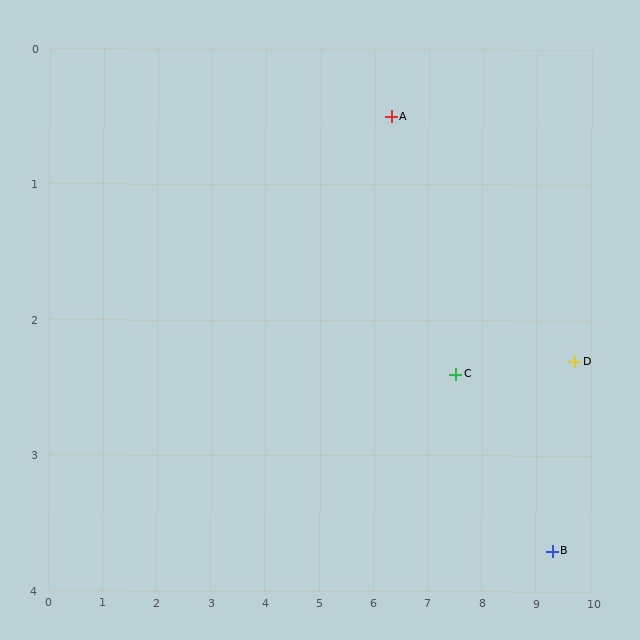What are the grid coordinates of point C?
Point C is at approximately (7.5, 2.4).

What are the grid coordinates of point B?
Point B is at approximately (9.3, 3.7).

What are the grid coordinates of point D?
Point D is at approximately (9.7, 2.3).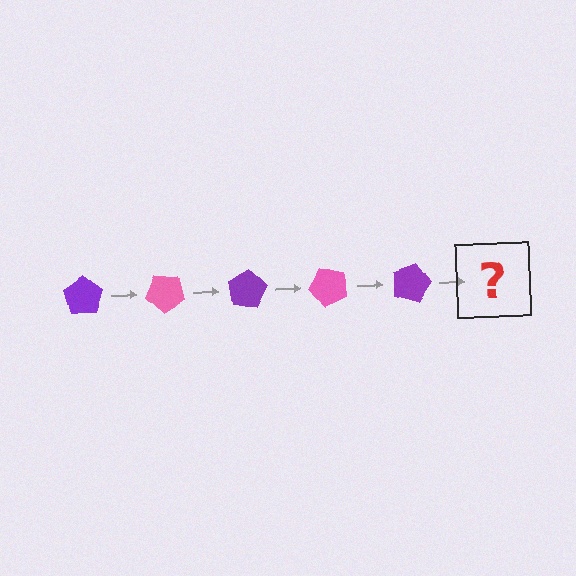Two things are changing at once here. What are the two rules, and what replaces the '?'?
The two rules are that it rotates 40 degrees each step and the color cycles through purple and pink. The '?' should be a pink pentagon, rotated 200 degrees from the start.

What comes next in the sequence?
The next element should be a pink pentagon, rotated 200 degrees from the start.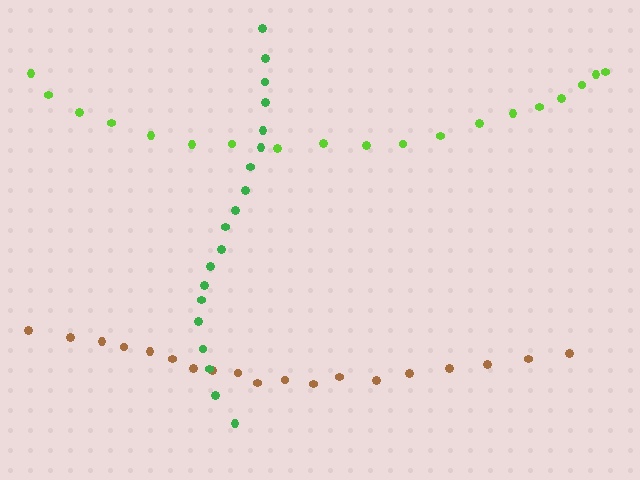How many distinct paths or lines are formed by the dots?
There are 3 distinct paths.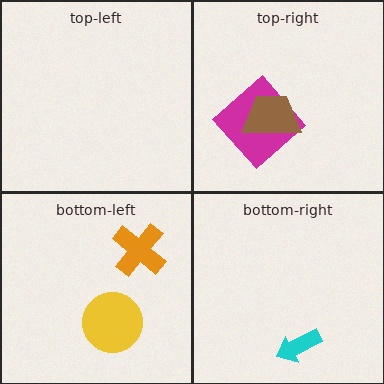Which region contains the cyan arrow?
The bottom-right region.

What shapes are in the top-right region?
The magenta diamond, the brown trapezoid.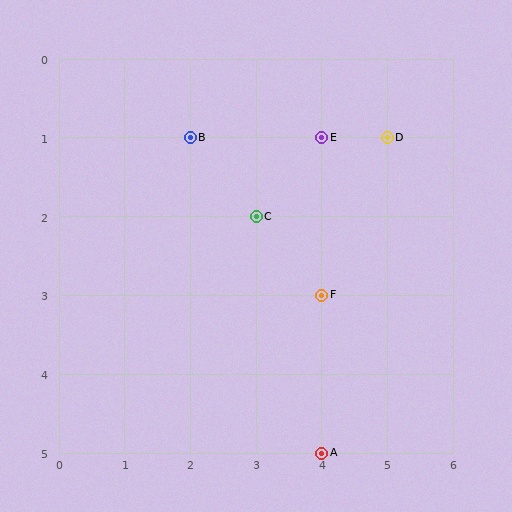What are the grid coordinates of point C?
Point C is at grid coordinates (3, 2).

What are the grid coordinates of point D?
Point D is at grid coordinates (5, 1).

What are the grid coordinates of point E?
Point E is at grid coordinates (4, 1).